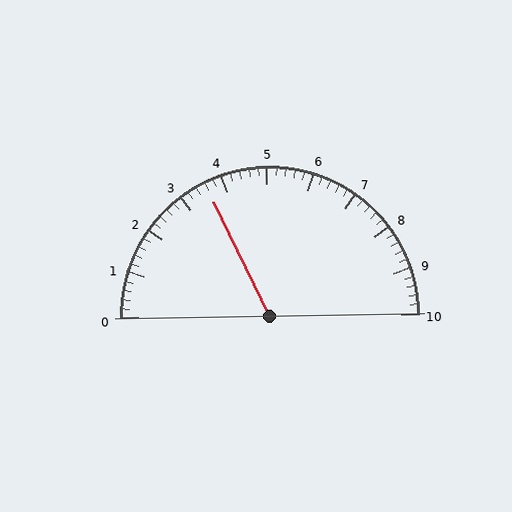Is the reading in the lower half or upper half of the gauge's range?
The reading is in the lower half of the range (0 to 10).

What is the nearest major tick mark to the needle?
The nearest major tick mark is 4.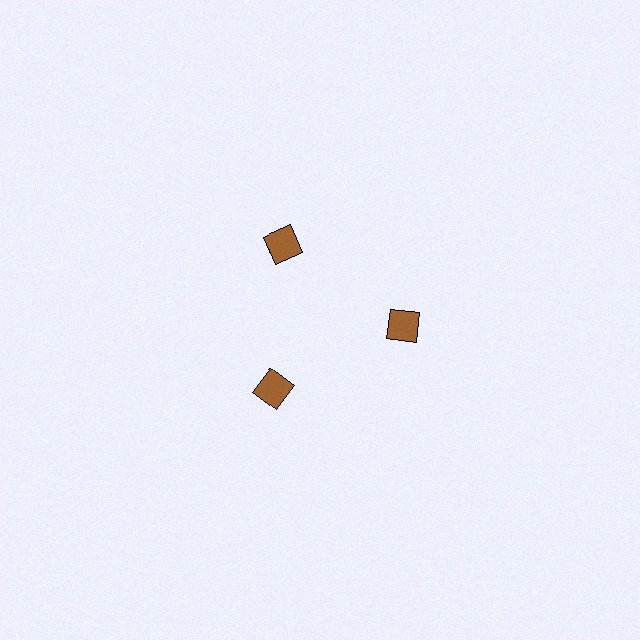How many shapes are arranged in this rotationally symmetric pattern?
There are 3 shapes, arranged in 3 groups of 1.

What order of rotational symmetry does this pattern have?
This pattern has 3-fold rotational symmetry.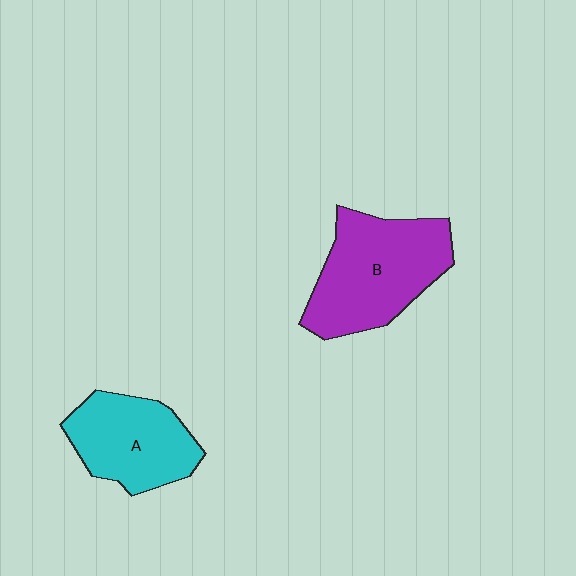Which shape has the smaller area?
Shape A (cyan).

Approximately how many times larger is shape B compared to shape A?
Approximately 1.3 times.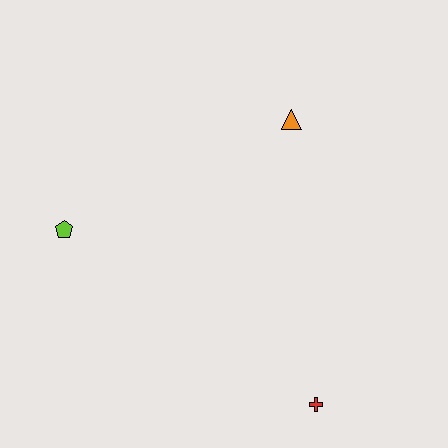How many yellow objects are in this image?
There are no yellow objects.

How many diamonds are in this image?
There are no diamonds.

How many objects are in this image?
There are 3 objects.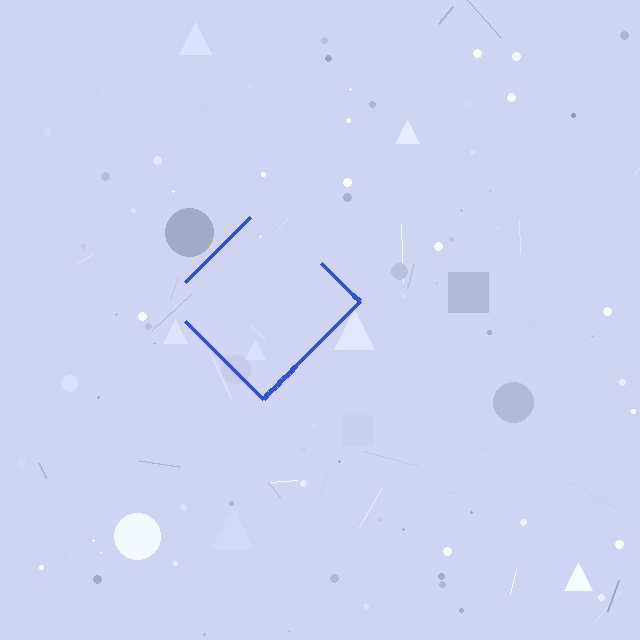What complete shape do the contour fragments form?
The contour fragments form a diamond.